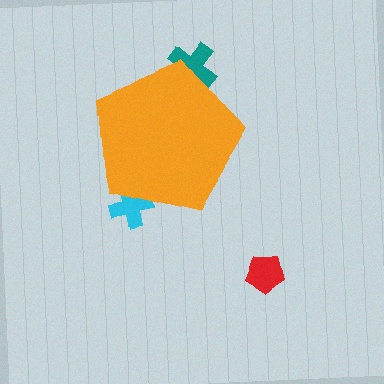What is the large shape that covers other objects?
An orange pentagon.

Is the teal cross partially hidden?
Yes, the teal cross is partially hidden behind the orange pentagon.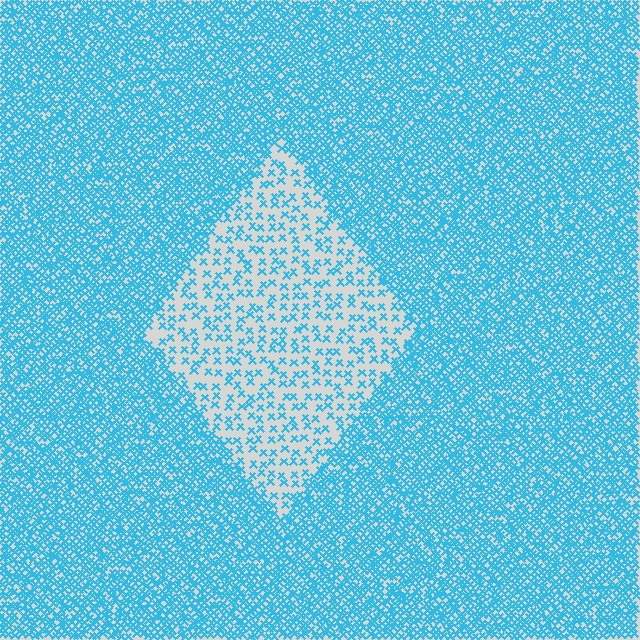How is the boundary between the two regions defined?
The boundary is defined by a change in element density (approximately 3.1x ratio). All elements are the same color, size, and shape.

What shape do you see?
I see a diamond.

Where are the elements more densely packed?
The elements are more densely packed outside the diamond boundary.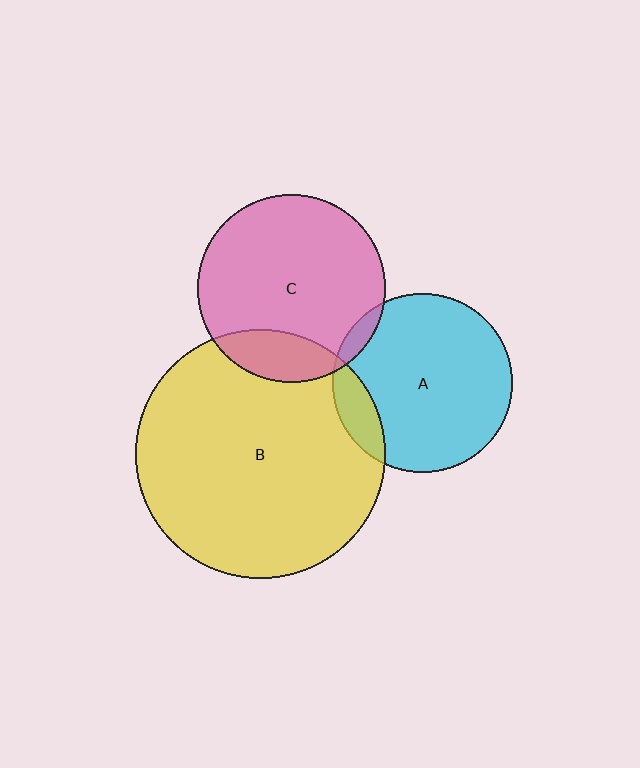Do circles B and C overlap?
Yes.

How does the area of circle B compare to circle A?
Approximately 1.9 times.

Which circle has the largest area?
Circle B (yellow).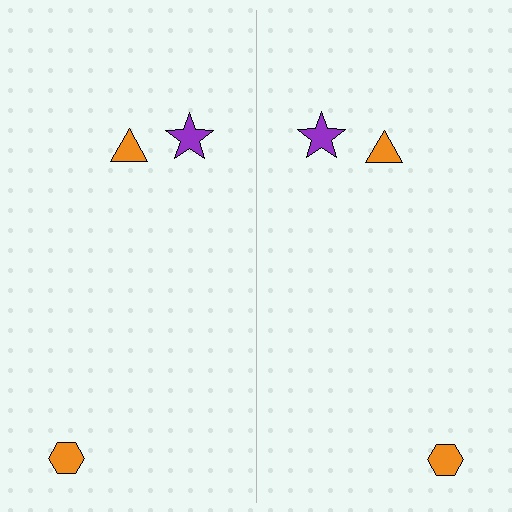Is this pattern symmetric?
Yes, this pattern has bilateral (reflection) symmetry.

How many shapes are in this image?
There are 6 shapes in this image.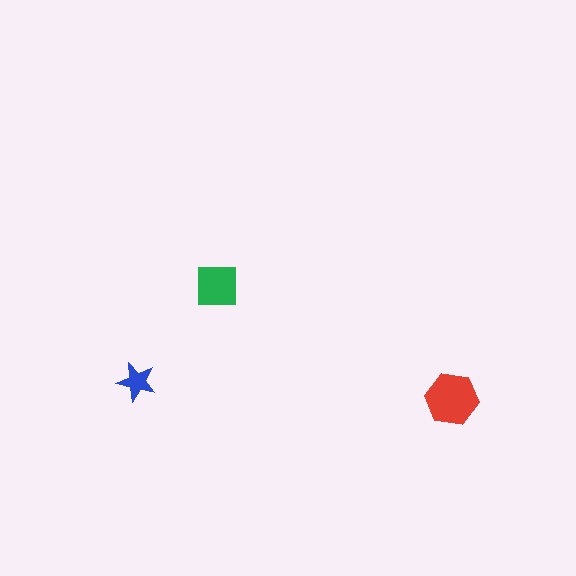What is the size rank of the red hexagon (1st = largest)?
1st.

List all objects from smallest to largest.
The blue star, the green square, the red hexagon.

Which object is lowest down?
The red hexagon is bottommost.